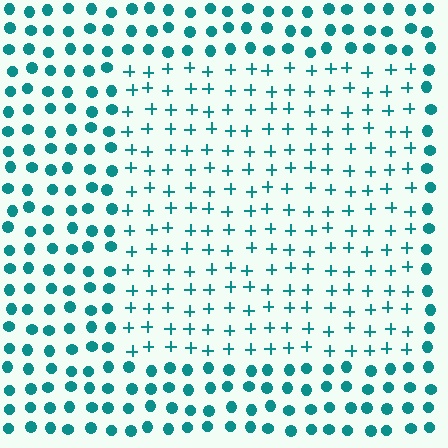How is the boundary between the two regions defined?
The boundary is defined by a change in element shape: plus signs inside vs. circles outside. All elements share the same color and spacing.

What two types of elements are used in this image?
The image uses plus signs inside the rectangle region and circles outside it.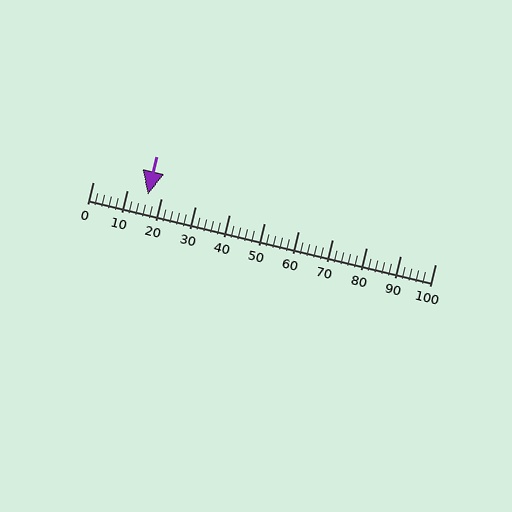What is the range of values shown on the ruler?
The ruler shows values from 0 to 100.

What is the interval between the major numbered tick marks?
The major tick marks are spaced 10 units apart.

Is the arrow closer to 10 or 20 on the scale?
The arrow is closer to 20.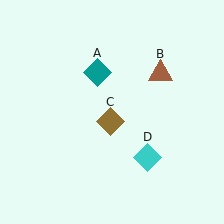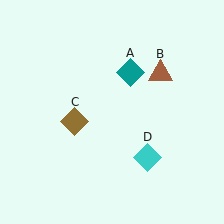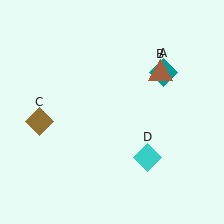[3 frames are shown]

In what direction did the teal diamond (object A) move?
The teal diamond (object A) moved right.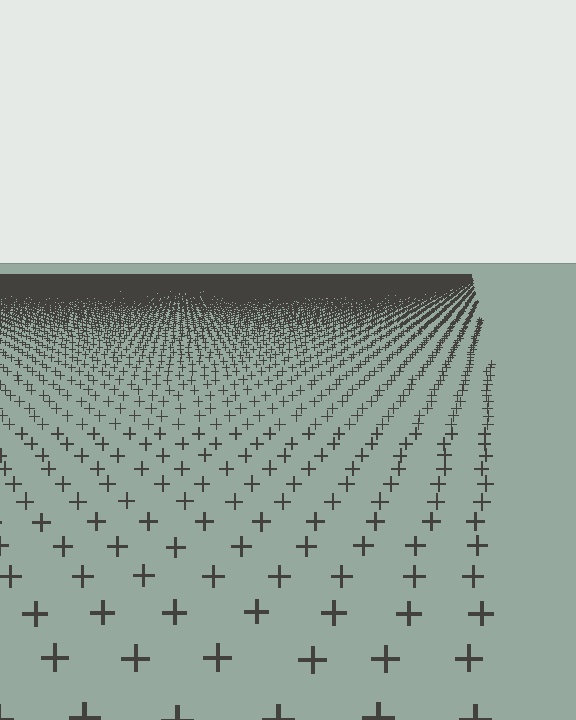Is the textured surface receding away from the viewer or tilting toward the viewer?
The surface is receding away from the viewer. Texture elements get smaller and denser toward the top.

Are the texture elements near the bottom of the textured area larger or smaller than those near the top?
Larger. Near the bottom, elements are closer to the viewer and appear at a bigger on-screen size.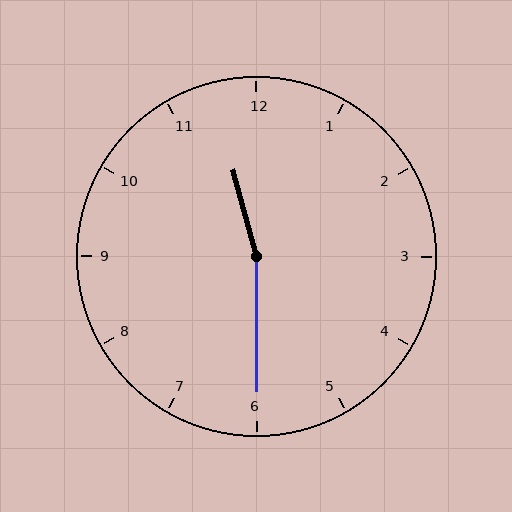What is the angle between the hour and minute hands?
Approximately 165 degrees.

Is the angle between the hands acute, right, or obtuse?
It is obtuse.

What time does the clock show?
11:30.